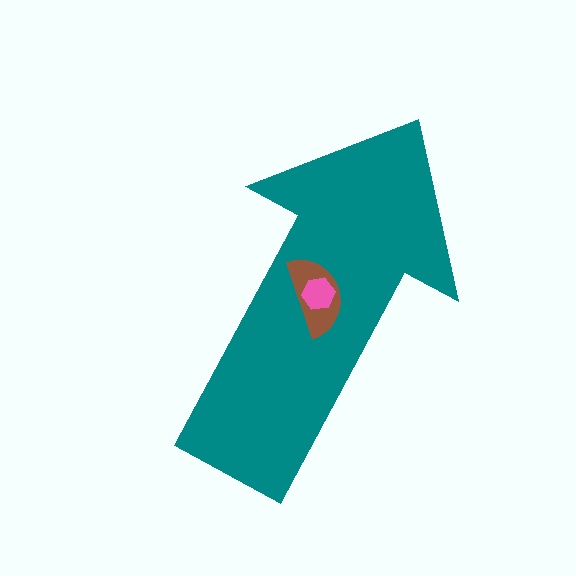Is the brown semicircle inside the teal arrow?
Yes.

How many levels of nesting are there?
3.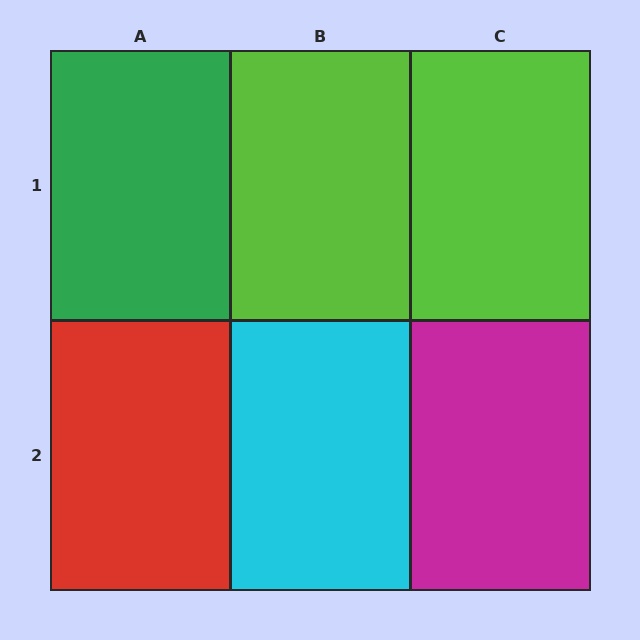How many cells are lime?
2 cells are lime.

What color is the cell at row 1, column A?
Green.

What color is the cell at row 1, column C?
Lime.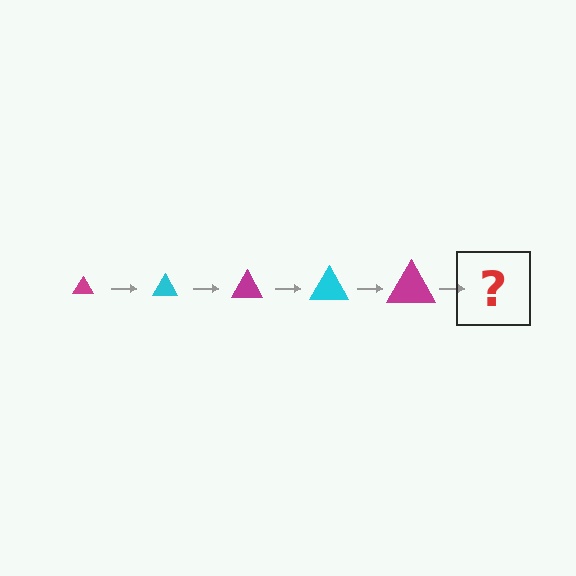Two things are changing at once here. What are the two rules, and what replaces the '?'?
The two rules are that the triangle grows larger each step and the color cycles through magenta and cyan. The '?' should be a cyan triangle, larger than the previous one.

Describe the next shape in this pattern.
It should be a cyan triangle, larger than the previous one.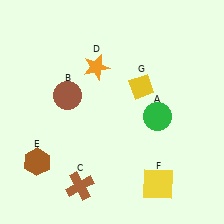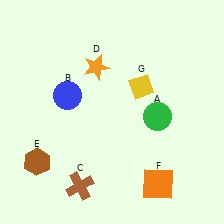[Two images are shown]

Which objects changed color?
B changed from brown to blue. F changed from yellow to orange.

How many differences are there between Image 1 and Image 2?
There are 2 differences between the two images.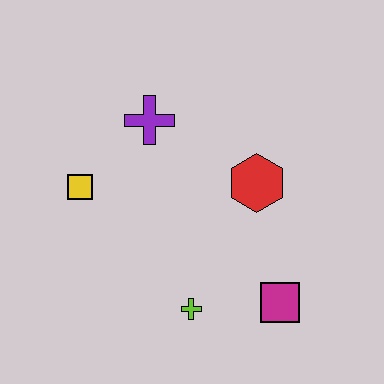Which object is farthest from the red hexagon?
The yellow square is farthest from the red hexagon.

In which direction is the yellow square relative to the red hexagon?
The yellow square is to the left of the red hexagon.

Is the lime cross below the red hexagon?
Yes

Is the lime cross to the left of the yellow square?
No